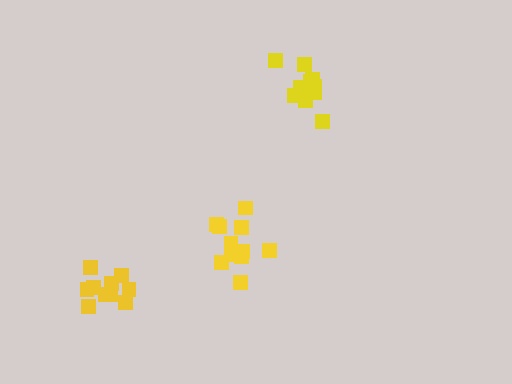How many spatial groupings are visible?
There are 3 spatial groupings.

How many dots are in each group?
Group 1: 11 dots, Group 2: 10 dots, Group 3: 10 dots (31 total).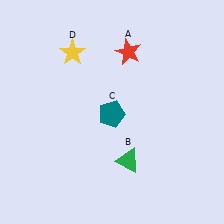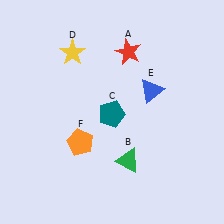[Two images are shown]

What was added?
A blue triangle (E), an orange pentagon (F) were added in Image 2.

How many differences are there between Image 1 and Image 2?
There are 2 differences between the two images.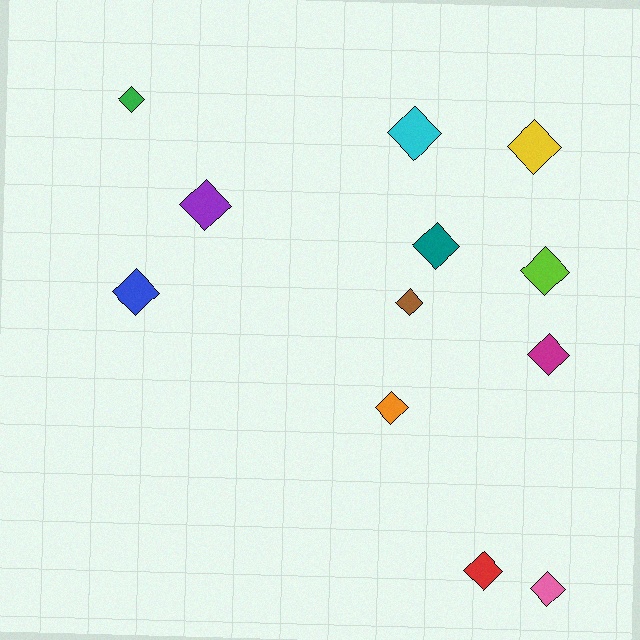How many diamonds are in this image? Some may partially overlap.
There are 12 diamonds.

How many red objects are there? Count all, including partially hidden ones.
There is 1 red object.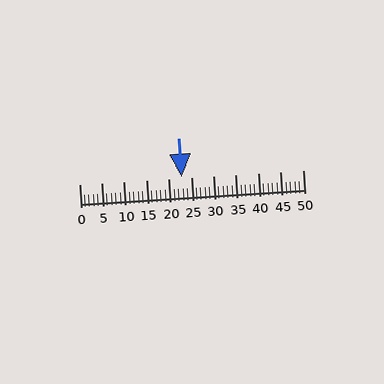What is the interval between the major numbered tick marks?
The major tick marks are spaced 5 units apart.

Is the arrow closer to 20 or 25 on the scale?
The arrow is closer to 25.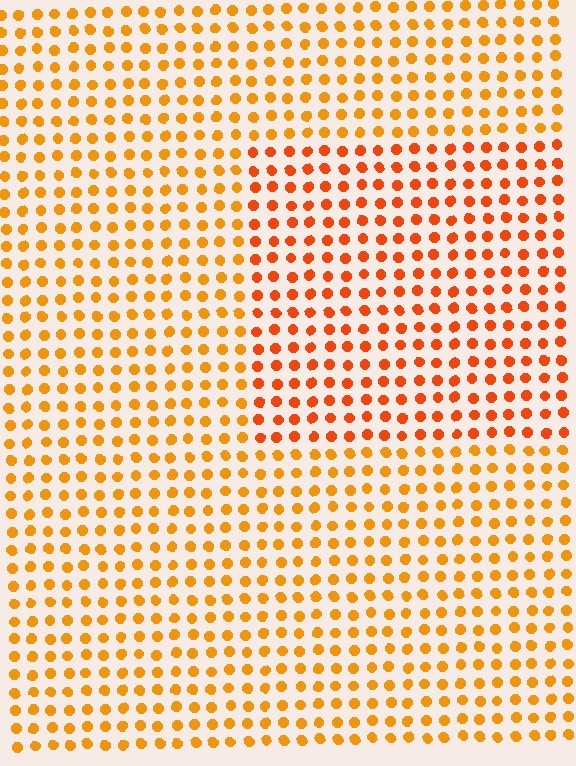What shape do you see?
I see a rectangle.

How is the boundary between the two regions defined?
The boundary is defined purely by a slight shift in hue (about 22 degrees). Spacing, size, and orientation are identical on both sides.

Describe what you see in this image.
The image is filled with small orange elements in a uniform arrangement. A rectangle-shaped region is visible where the elements are tinted to a slightly different hue, forming a subtle color boundary.